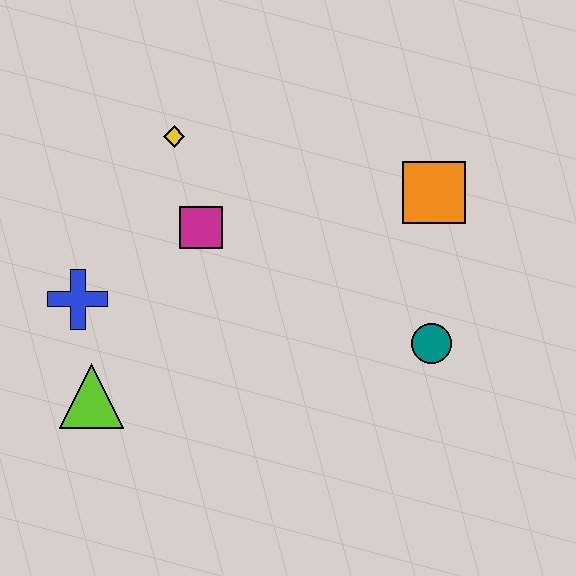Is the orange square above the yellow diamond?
No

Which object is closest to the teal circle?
The orange square is closest to the teal circle.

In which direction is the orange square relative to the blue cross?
The orange square is to the right of the blue cross.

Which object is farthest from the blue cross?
The orange square is farthest from the blue cross.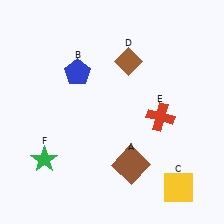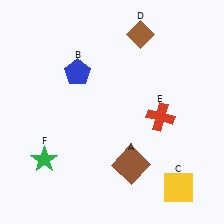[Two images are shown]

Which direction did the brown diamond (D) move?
The brown diamond (D) moved up.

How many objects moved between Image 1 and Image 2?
1 object moved between the two images.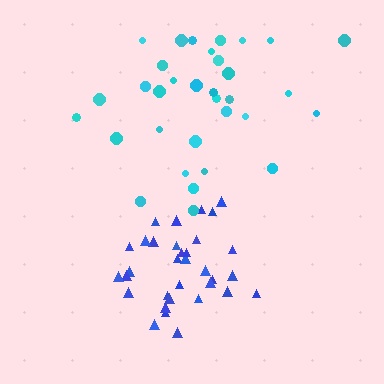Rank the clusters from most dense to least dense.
blue, cyan.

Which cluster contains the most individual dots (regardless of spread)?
Blue (33).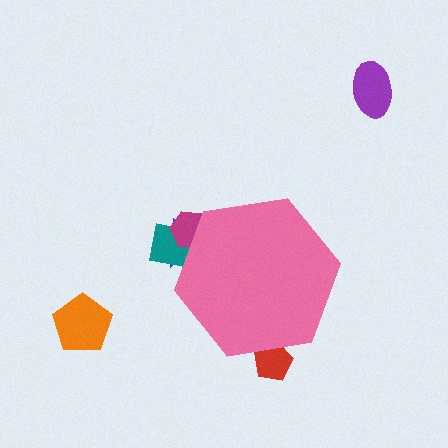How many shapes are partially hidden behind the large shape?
4 shapes are partially hidden.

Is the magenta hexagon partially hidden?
Yes, the magenta hexagon is partially hidden behind the pink hexagon.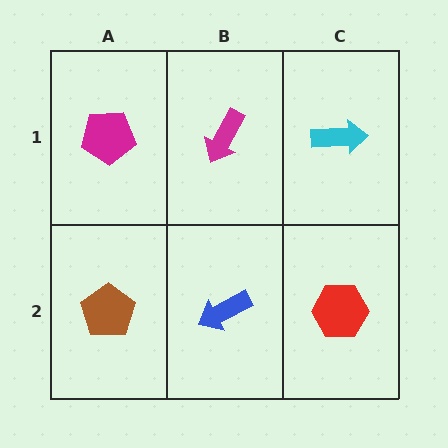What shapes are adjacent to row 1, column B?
A blue arrow (row 2, column B), a magenta pentagon (row 1, column A), a cyan arrow (row 1, column C).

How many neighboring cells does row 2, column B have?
3.